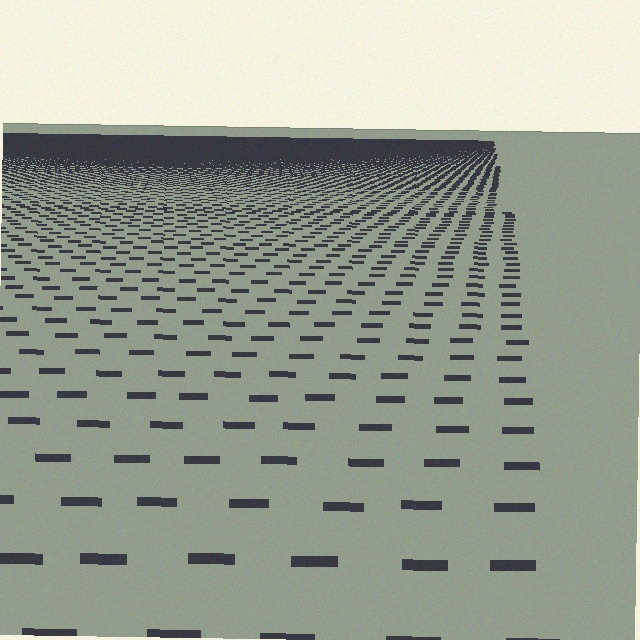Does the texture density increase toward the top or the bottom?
Density increases toward the top.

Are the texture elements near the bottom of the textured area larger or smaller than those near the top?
Larger. Near the bottom, elements are closer to the viewer and appear at a bigger on-screen size.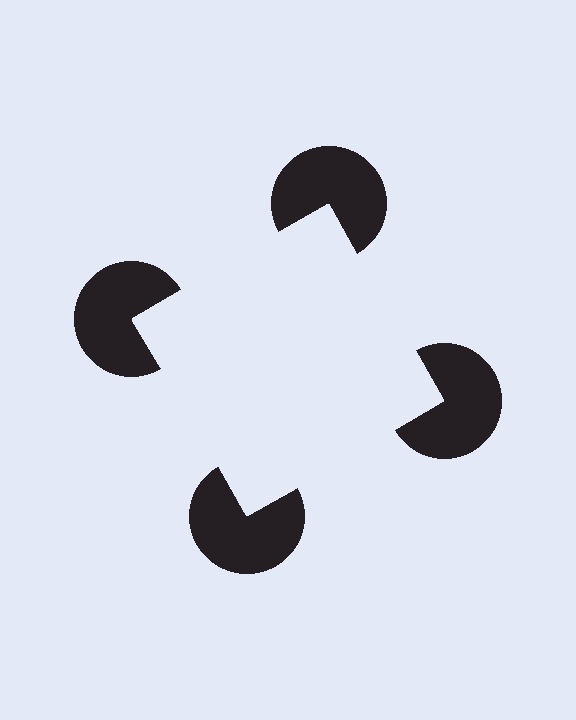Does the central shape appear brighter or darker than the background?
It typically appears slightly brighter than the background, even though no actual brightness change is drawn.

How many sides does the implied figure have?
4 sides.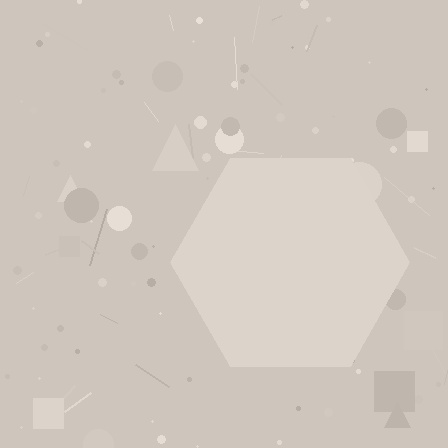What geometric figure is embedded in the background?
A hexagon is embedded in the background.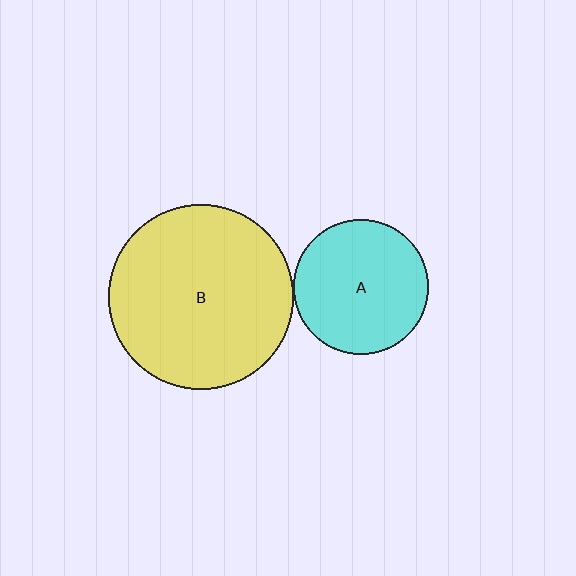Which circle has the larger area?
Circle B (yellow).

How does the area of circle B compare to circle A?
Approximately 1.9 times.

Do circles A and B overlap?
Yes.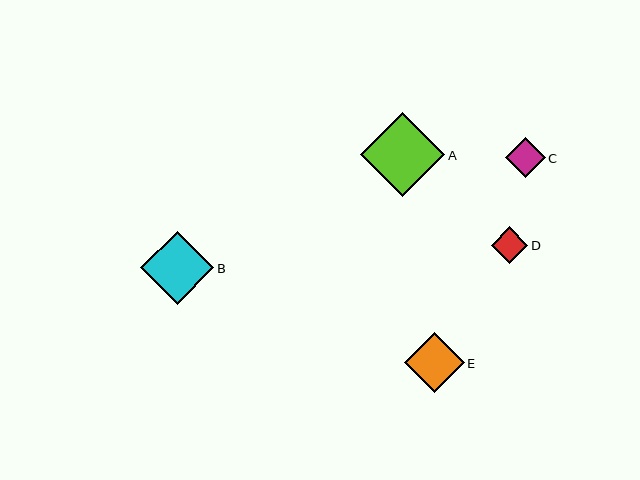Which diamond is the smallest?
Diamond D is the smallest with a size of approximately 36 pixels.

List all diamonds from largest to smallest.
From largest to smallest: A, B, E, C, D.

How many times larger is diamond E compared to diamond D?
Diamond E is approximately 1.6 times the size of diamond D.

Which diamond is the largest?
Diamond A is the largest with a size of approximately 84 pixels.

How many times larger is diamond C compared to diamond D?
Diamond C is approximately 1.1 times the size of diamond D.